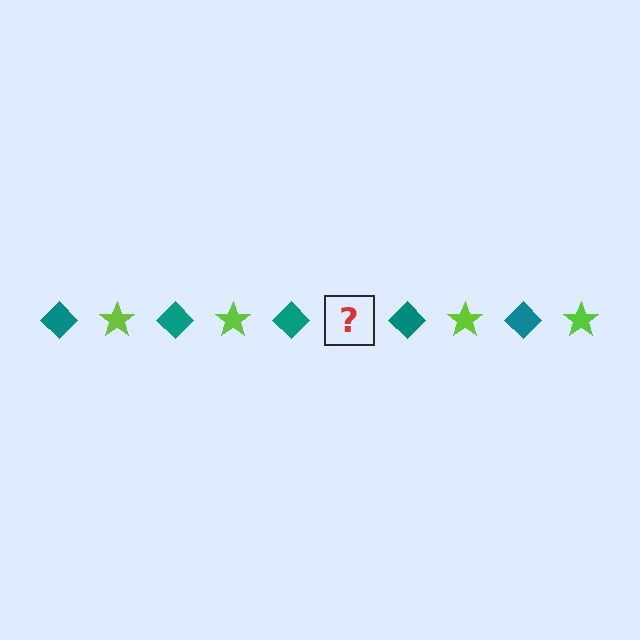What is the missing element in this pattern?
The missing element is a lime star.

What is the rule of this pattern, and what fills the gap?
The rule is that the pattern alternates between teal diamond and lime star. The gap should be filled with a lime star.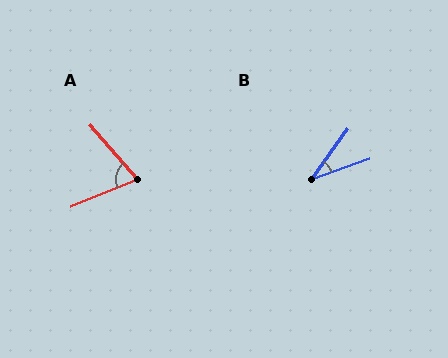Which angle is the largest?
A, at approximately 72 degrees.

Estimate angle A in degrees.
Approximately 72 degrees.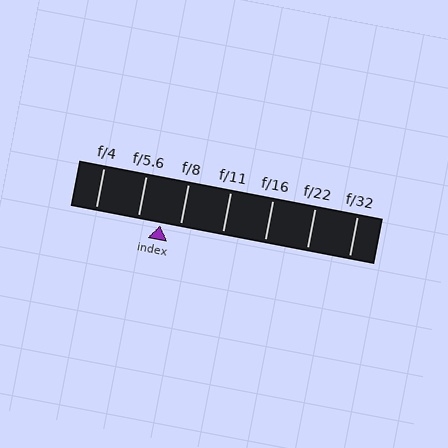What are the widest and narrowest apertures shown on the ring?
The widest aperture shown is f/4 and the narrowest is f/32.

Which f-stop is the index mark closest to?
The index mark is closest to f/8.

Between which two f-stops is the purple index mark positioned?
The index mark is between f/5.6 and f/8.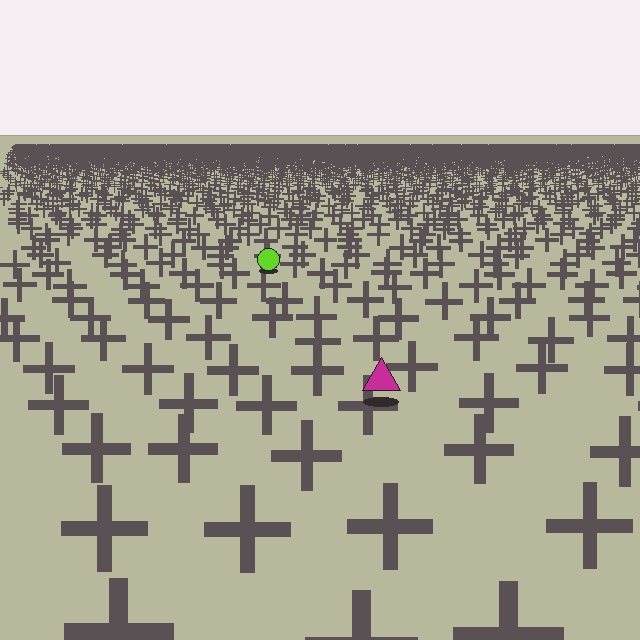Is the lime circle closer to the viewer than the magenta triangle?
No. The magenta triangle is closer — you can tell from the texture gradient: the ground texture is coarser near it.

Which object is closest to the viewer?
The magenta triangle is closest. The texture marks near it are larger and more spread out.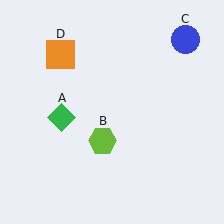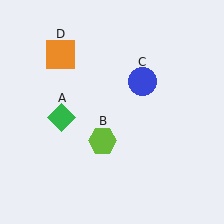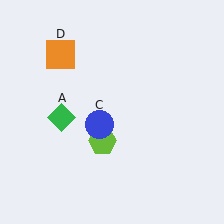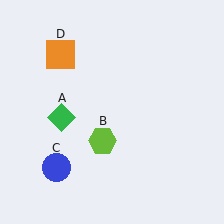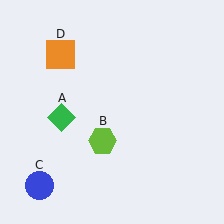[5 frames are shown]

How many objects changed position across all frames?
1 object changed position: blue circle (object C).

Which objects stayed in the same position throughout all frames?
Green diamond (object A) and lime hexagon (object B) and orange square (object D) remained stationary.